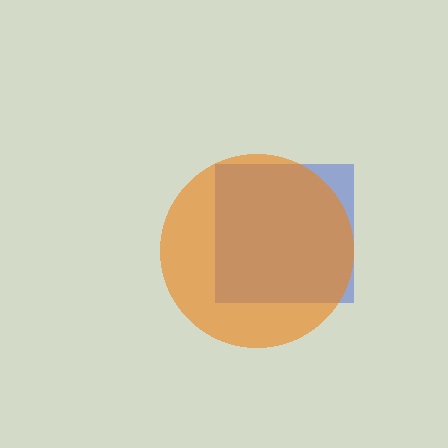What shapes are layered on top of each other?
The layered shapes are: a blue square, an orange circle.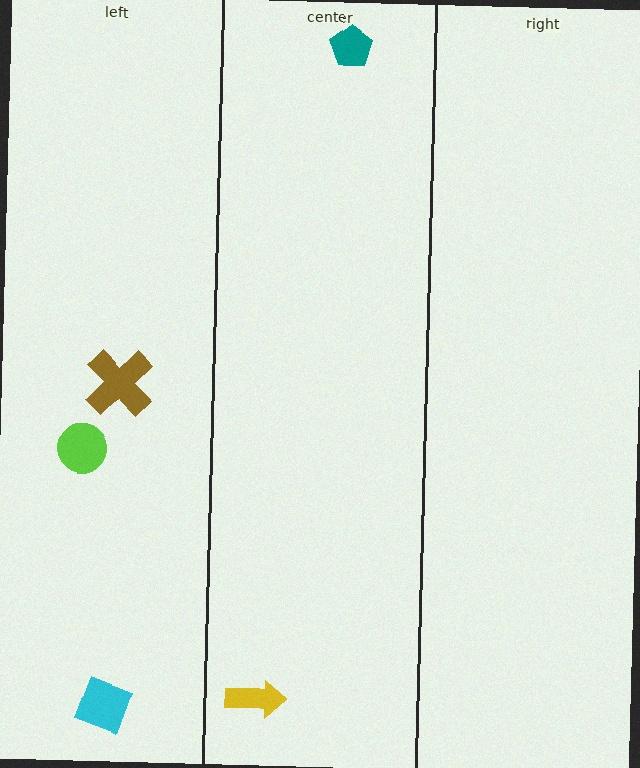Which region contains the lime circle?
The left region.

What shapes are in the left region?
The lime circle, the cyan diamond, the brown cross.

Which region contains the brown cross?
The left region.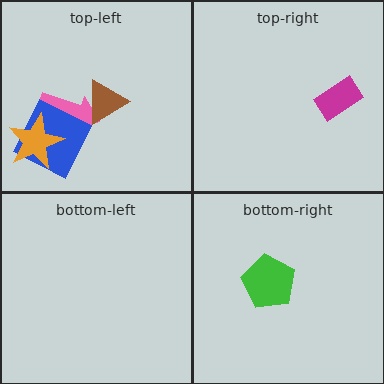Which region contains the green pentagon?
The bottom-right region.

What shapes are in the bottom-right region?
The green pentagon.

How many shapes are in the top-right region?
1.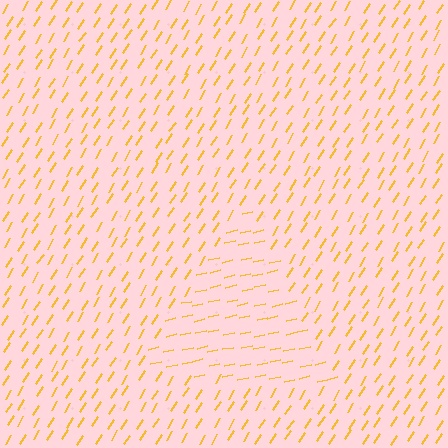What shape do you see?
I see a triangle.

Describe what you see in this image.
The image is filled with small yellow line segments. A triangle region in the image has lines oriented differently from the surrounding lines, creating a visible texture boundary.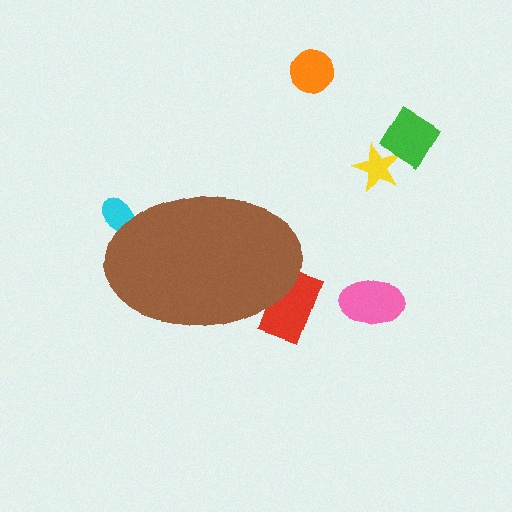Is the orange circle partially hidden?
No, the orange circle is fully visible.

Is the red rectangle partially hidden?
Yes, the red rectangle is partially hidden behind the brown ellipse.